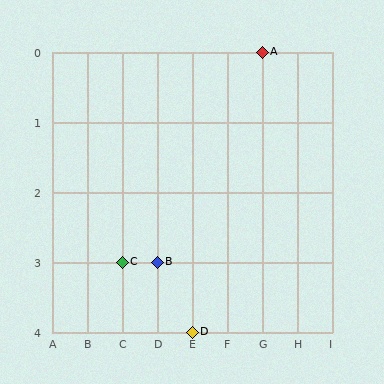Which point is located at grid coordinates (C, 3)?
Point C is at (C, 3).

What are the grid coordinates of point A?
Point A is at grid coordinates (G, 0).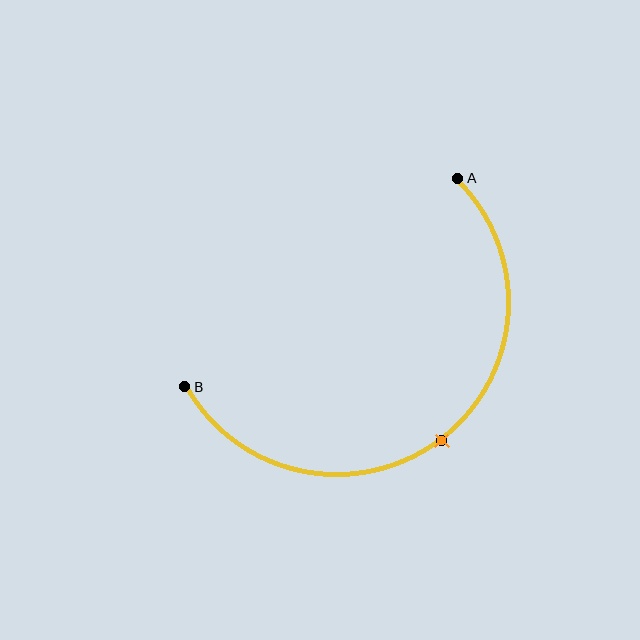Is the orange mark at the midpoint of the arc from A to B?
Yes. The orange mark lies on the arc at equal arc-length from both A and B — it is the arc midpoint.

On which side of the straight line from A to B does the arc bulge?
The arc bulges below and to the right of the straight line connecting A and B.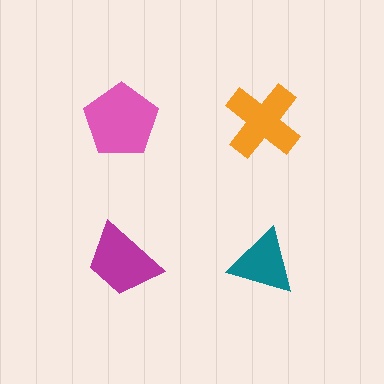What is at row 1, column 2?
An orange cross.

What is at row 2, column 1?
A magenta trapezoid.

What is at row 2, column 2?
A teal triangle.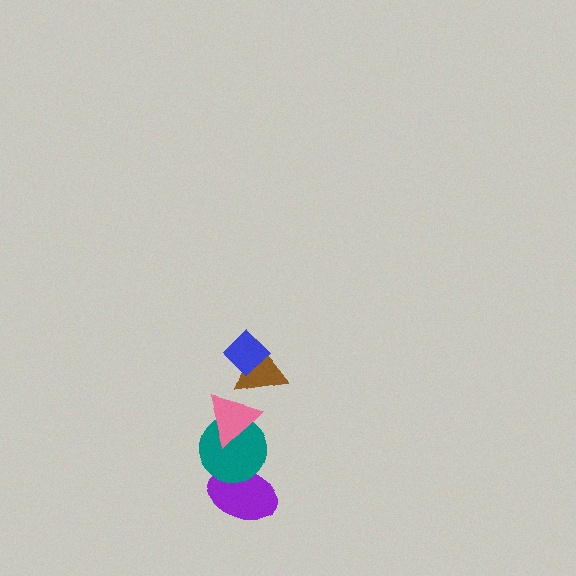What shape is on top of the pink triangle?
The brown triangle is on top of the pink triangle.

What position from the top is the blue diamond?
The blue diamond is 1st from the top.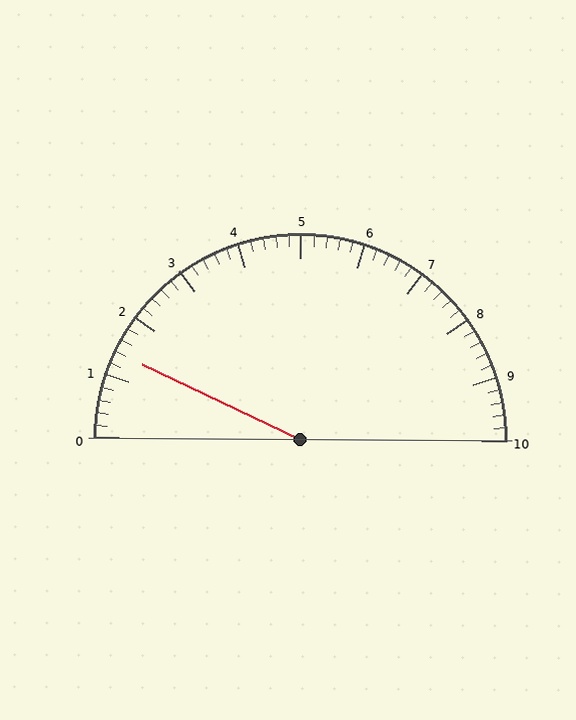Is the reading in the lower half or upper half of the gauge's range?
The reading is in the lower half of the range (0 to 10).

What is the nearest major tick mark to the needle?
The nearest major tick mark is 1.